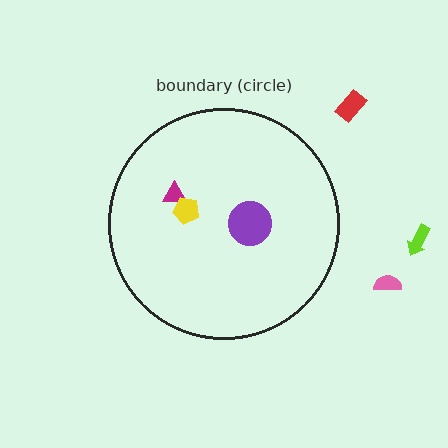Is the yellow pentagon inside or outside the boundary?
Inside.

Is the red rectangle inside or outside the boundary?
Outside.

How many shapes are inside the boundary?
3 inside, 3 outside.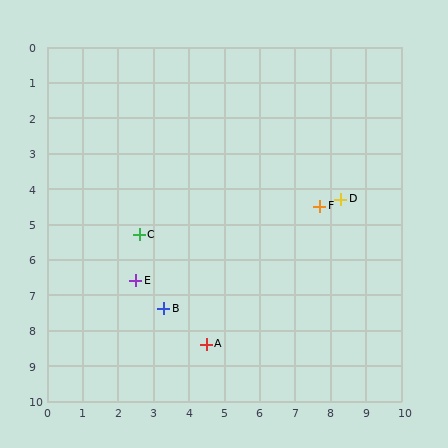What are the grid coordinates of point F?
Point F is at approximately (7.7, 4.5).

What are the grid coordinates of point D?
Point D is at approximately (8.3, 4.3).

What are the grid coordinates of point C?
Point C is at approximately (2.6, 5.3).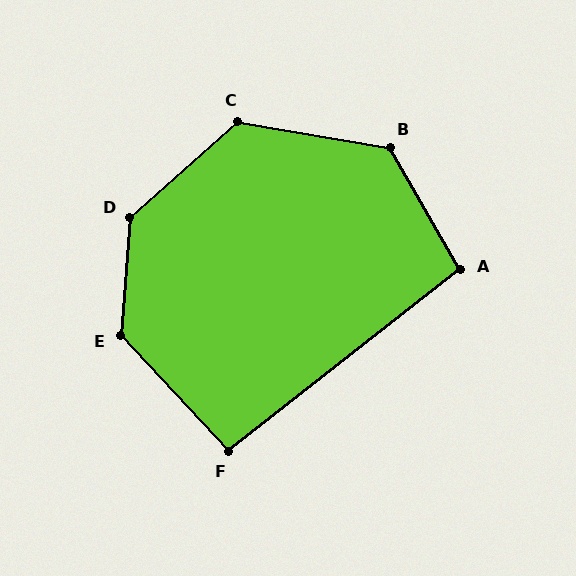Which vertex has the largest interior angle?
D, at approximately 136 degrees.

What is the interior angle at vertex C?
Approximately 129 degrees (obtuse).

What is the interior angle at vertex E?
Approximately 133 degrees (obtuse).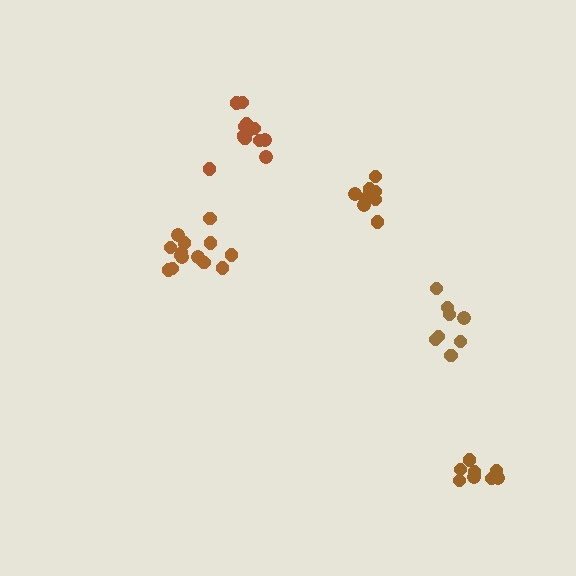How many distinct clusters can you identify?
There are 5 distinct clusters.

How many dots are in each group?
Group 1: 14 dots, Group 2: 8 dots, Group 3: 8 dots, Group 4: 8 dots, Group 5: 12 dots (50 total).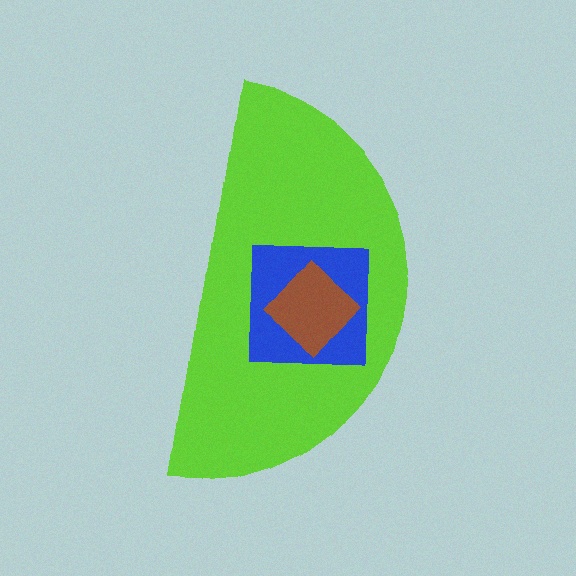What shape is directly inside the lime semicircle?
The blue square.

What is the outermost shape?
The lime semicircle.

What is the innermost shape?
The brown diamond.